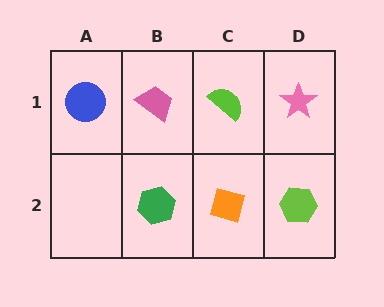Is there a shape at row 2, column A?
No, that cell is empty.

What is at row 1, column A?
A blue circle.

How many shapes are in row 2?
3 shapes.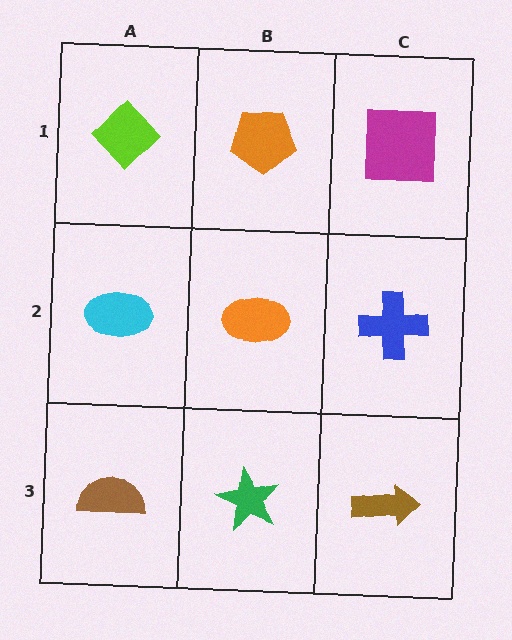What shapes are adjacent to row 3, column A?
A cyan ellipse (row 2, column A), a green star (row 3, column B).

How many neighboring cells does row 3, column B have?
3.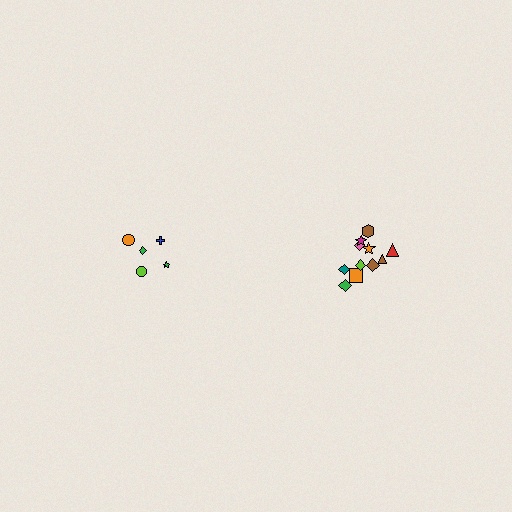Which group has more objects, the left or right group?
The right group.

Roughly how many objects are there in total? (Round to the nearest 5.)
Roughly 15 objects in total.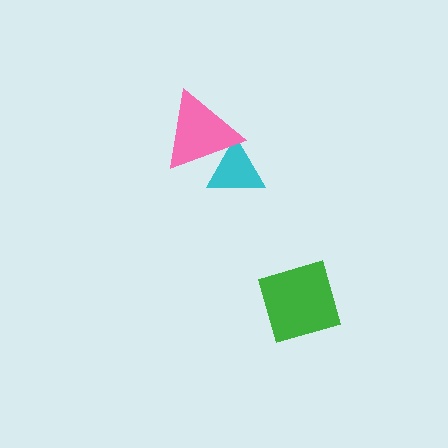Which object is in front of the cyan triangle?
The pink triangle is in front of the cyan triangle.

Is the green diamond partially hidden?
No, no other shape covers it.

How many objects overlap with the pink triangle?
1 object overlaps with the pink triangle.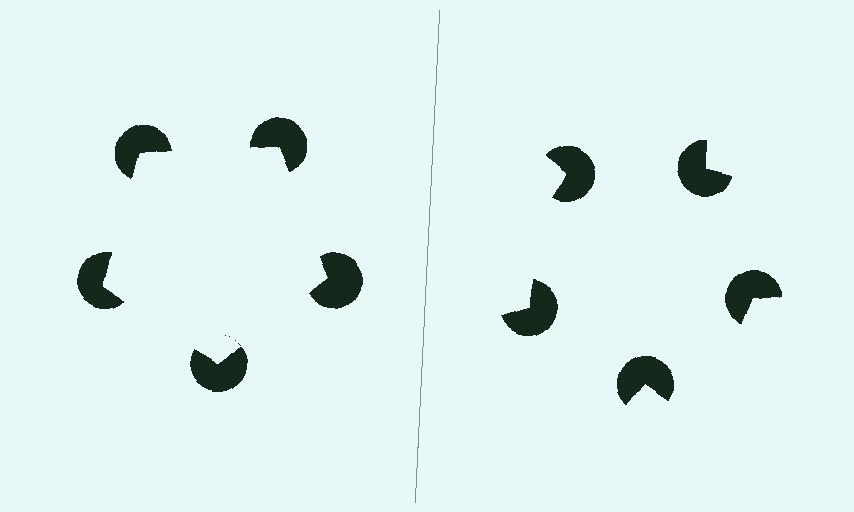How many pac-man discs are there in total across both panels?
10 — 5 on each side.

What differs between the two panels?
The pac-man discs are positioned identically on both sides; only the wedge orientations differ. On the left they align to a pentagon; on the right they are misaligned.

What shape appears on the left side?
An illusory pentagon.